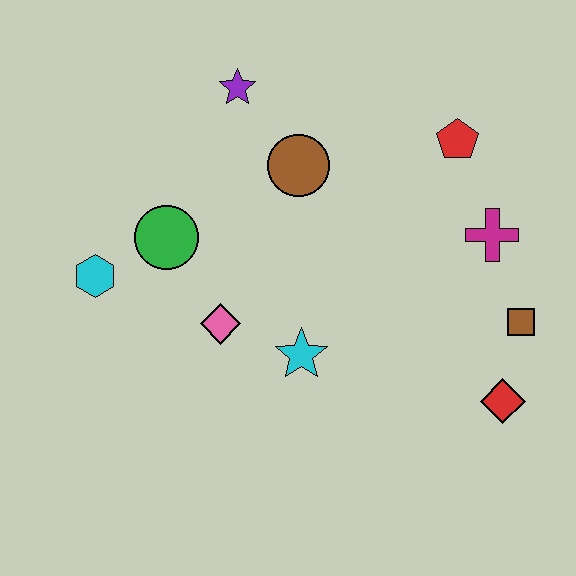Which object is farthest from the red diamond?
The cyan hexagon is farthest from the red diamond.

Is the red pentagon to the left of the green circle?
No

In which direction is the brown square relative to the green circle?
The brown square is to the right of the green circle.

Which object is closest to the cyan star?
The pink diamond is closest to the cyan star.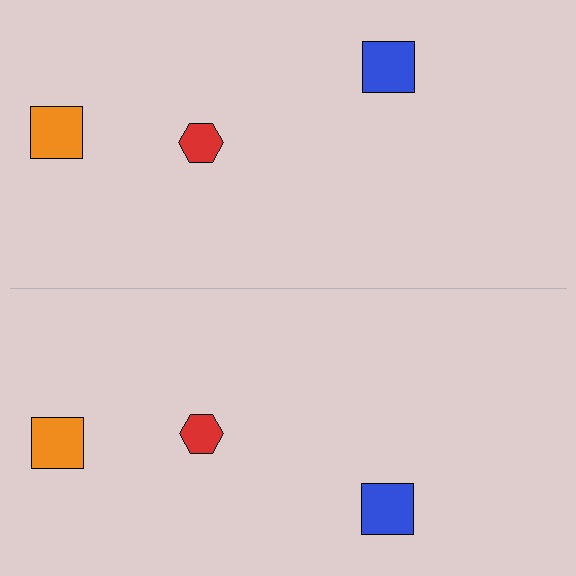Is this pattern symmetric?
Yes, this pattern has bilateral (reflection) symmetry.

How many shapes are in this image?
There are 6 shapes in this image.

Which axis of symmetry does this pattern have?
The pattern has a horizontal axis of symmetry running through the center of the image.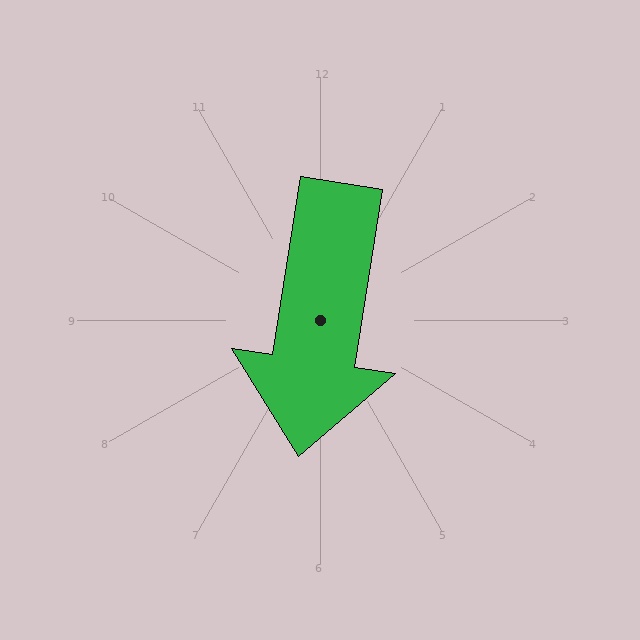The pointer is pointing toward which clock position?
Roughly 6 o'clock.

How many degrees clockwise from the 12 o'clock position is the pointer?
Approximately 189 degrees.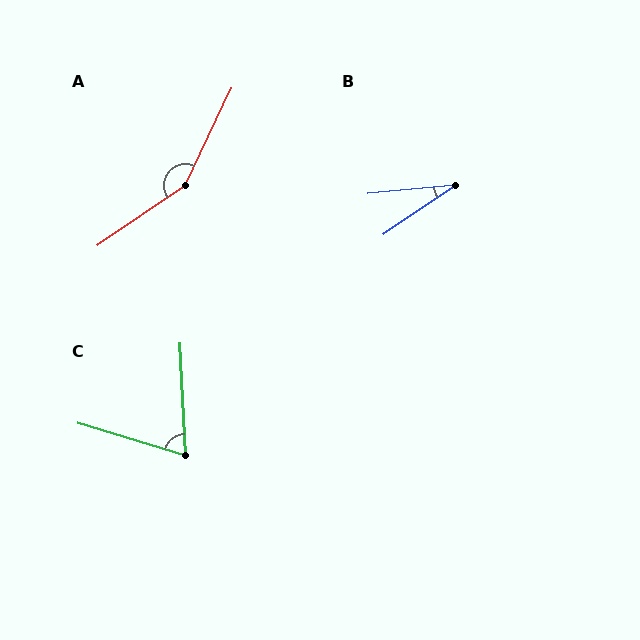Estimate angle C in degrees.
Approximately 70 degrees.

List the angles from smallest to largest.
B (29°), C (70°), A (150°).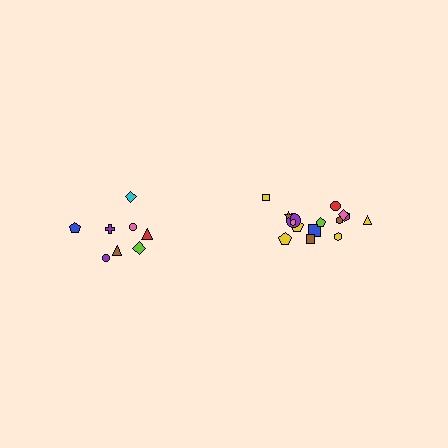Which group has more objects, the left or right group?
The right group.